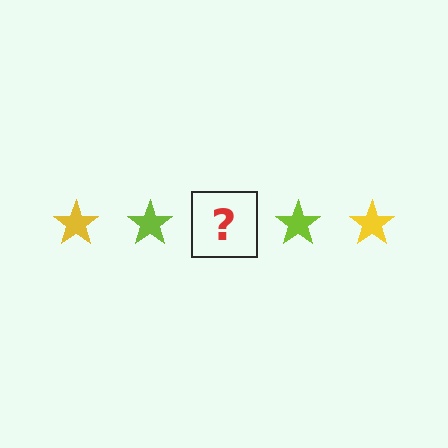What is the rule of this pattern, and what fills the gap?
The rule is that the pattern cycles through yellow, lime stars. The gap should be filled with a yellow star.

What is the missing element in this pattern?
The missing element is a yellow star.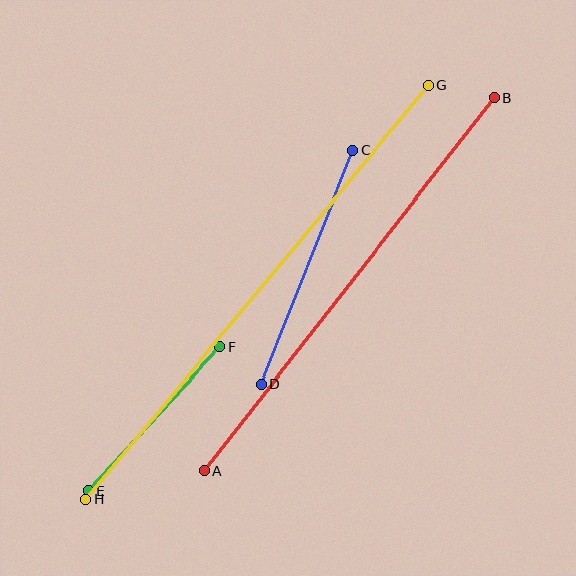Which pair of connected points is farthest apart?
Points G and H are farthest apart.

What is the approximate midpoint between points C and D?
The midpoint is at approximately (307, 267) pixels.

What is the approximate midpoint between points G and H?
The midpoint is at approximately (257, 292) pixels.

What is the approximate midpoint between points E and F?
The midpoint is at approximately (154, 419) pixels.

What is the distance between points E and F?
The distance is approximately 195 pixels.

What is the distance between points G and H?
The distance is approximately 537 pixels.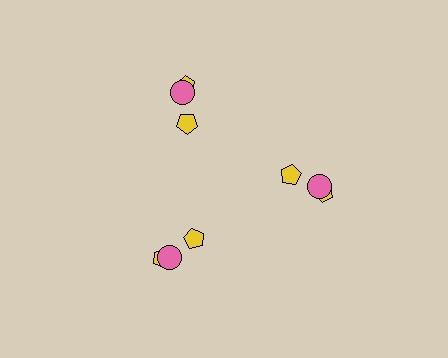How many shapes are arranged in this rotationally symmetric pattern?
There are 9 shapes, arranged in 3 groups of 3.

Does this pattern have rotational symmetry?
Yes, this pattern has 3-fold rotational symmetry. It looks the same after rotating 120 degrees around the center.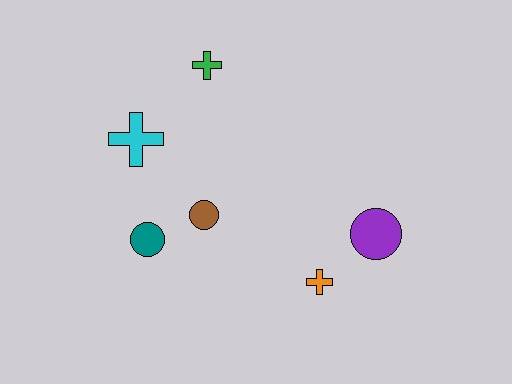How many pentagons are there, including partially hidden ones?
There are no pentagons.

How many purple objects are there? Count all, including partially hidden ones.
There is 1 purple object.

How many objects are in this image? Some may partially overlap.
There are 6 objects.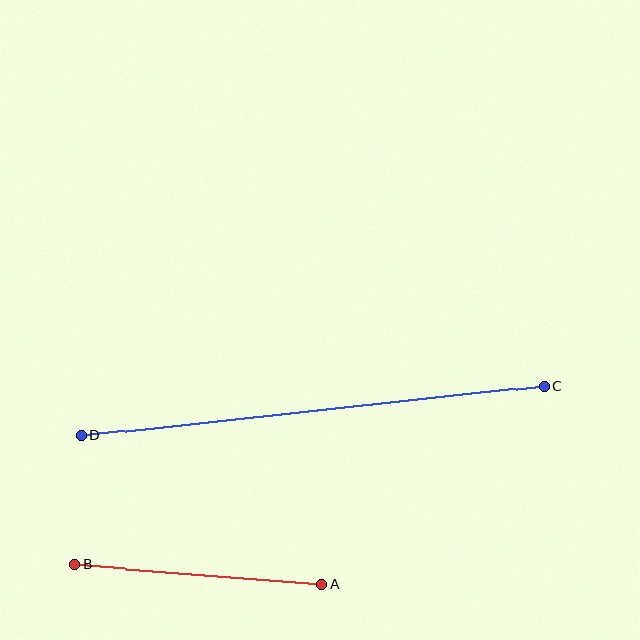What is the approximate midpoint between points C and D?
The midpoint is at approximately (312, 411) pixels.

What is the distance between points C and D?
The distance is approximately 466 pixels.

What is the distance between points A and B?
The distance is approximately 248 pixels.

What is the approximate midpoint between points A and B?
The midpoint is at approximately (199, 575) pixels.